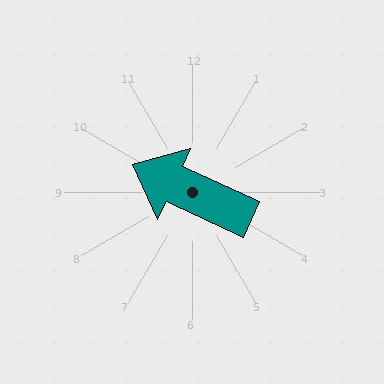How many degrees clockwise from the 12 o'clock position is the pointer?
Approximately 295 degrees.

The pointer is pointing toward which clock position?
Roughly 10 o'clock.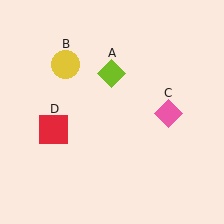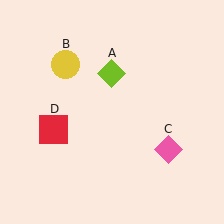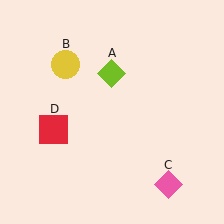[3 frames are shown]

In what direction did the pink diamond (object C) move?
The pink diamond (object C) moved down.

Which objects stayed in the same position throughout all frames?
Lime diamond (object A) and yellow circle (object B) and red square (object D) remained stationary.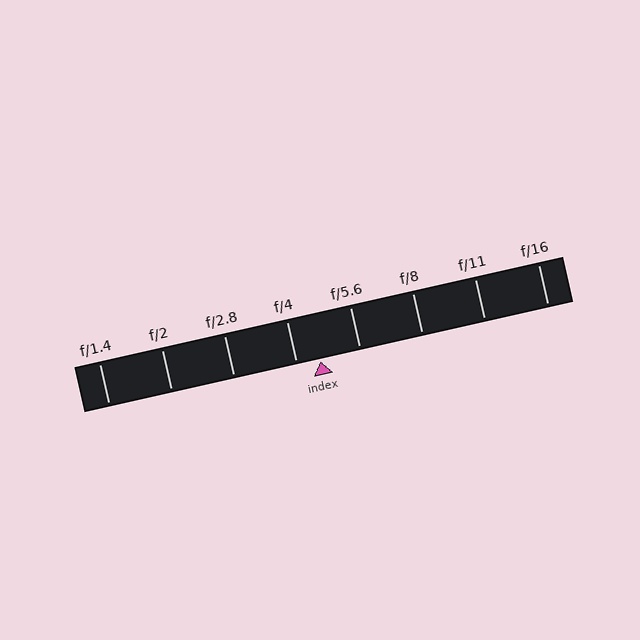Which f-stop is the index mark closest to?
The index mark is closest to f/4.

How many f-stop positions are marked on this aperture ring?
There are 8 f-stop positions marked.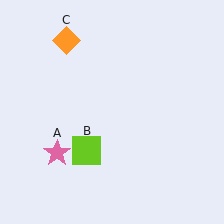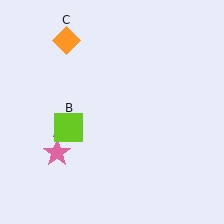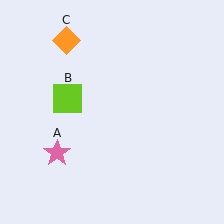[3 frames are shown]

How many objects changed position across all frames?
1 object changed position: lime square (object B).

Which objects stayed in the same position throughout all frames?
Pink star (object A) and orange diamond (object C) remained stationary.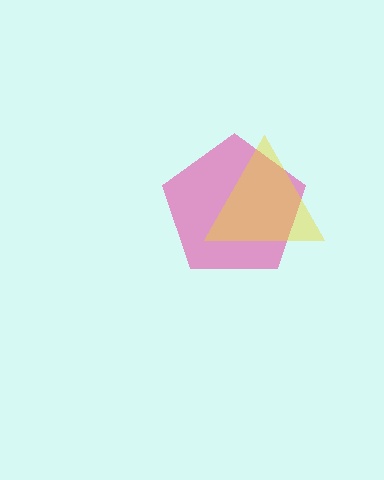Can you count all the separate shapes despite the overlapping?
Yes, there are 2 separate shapes.